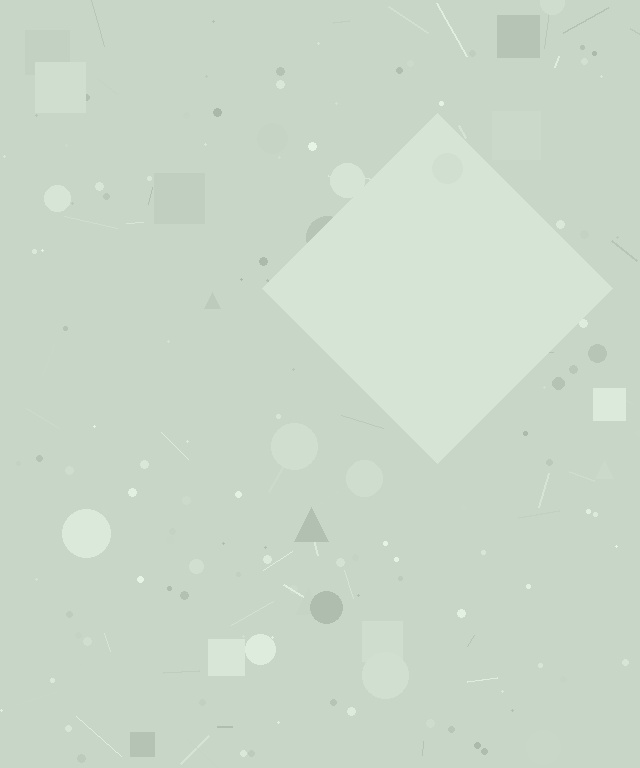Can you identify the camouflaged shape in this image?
The camouflaged shape is a diamond.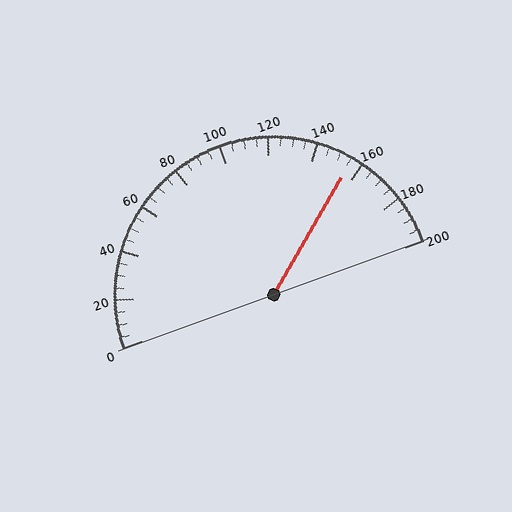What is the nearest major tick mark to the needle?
The nearest major tick mark is 160.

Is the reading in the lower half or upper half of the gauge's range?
The reading is in the upper half of the range (0 to 200).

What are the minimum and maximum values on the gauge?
The gauge ranges from 0 to 200.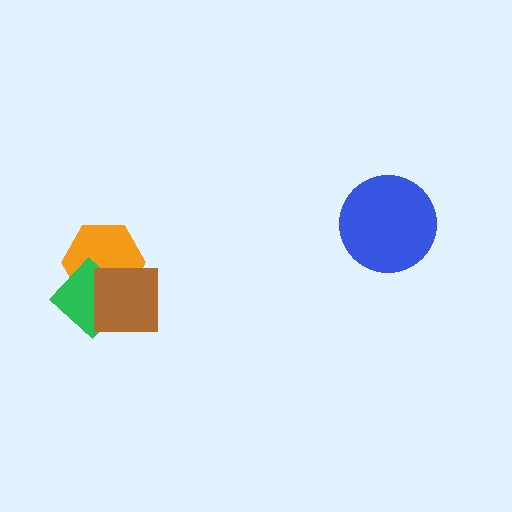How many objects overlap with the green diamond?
2 objects overlap with the green diamond.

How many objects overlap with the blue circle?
0 objects overlap with the blue circle.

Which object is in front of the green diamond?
The brown square is in front of the green diamond.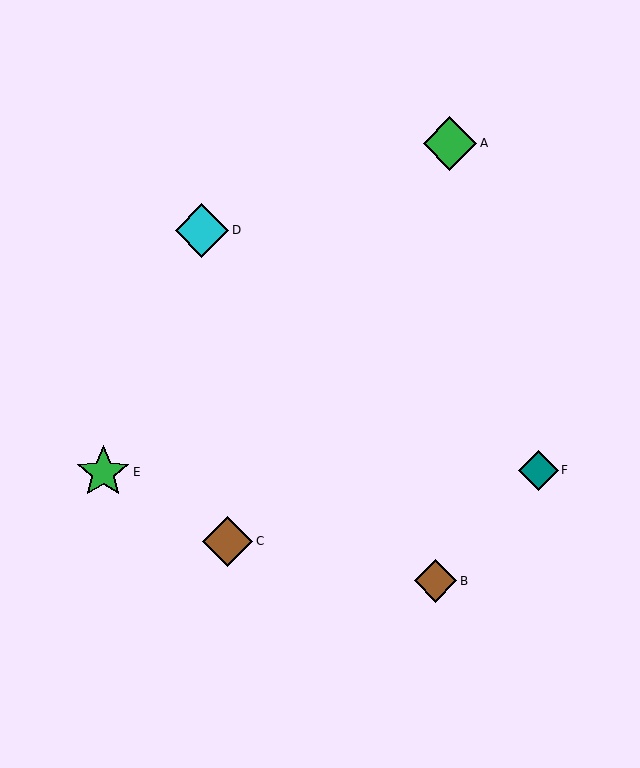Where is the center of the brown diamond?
The center of the brown diamond is at (228, 541).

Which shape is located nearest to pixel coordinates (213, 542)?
The brown diamond (labeled C) at (228, 541) is nearest to that location.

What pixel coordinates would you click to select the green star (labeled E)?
Click at (103, 472) to select the green star E.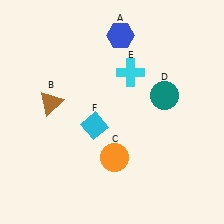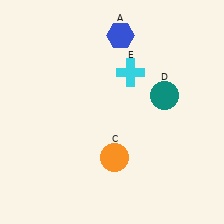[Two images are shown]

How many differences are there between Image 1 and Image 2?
There are 2 differences between the two images.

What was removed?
The cyan diamond (F), the brown triangle (B) were removed in Image 2.